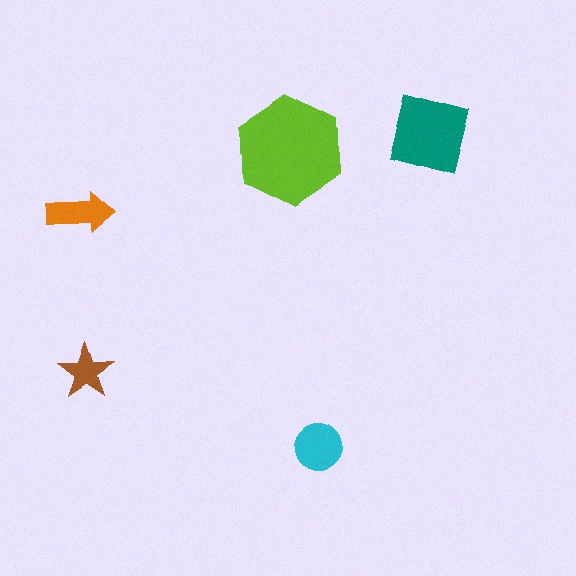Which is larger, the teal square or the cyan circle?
The teal square.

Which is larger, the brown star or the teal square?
The teal square.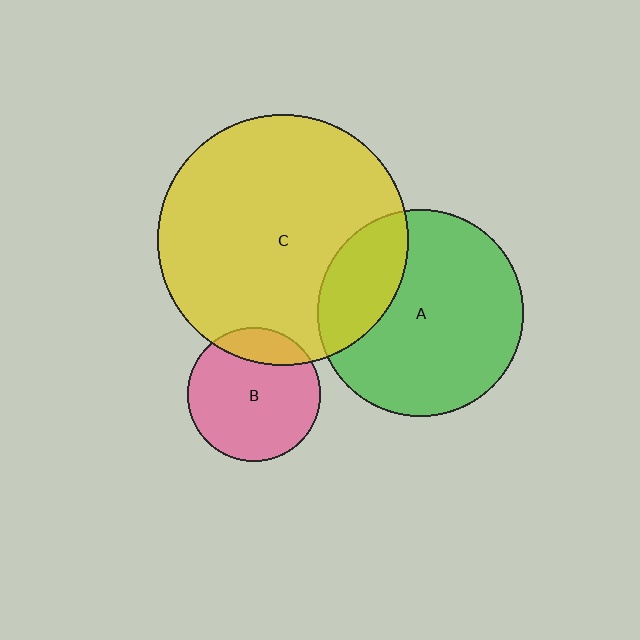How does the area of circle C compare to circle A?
Approximately 1.5 times.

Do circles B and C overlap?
Yes.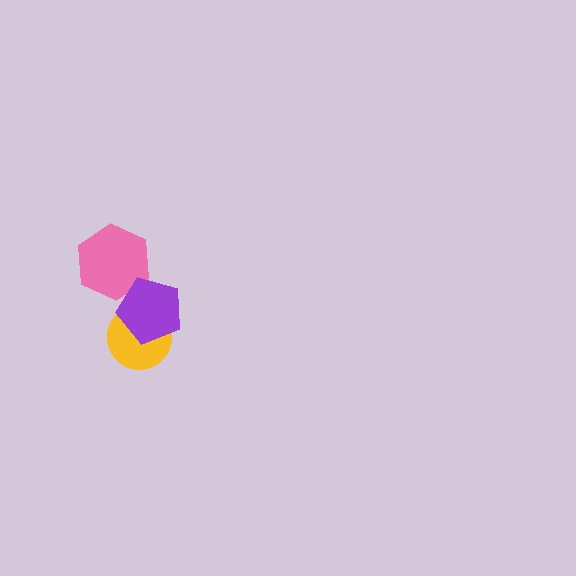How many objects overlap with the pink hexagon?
1 object overlaps with the pink hexagon.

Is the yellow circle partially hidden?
Yes, it is partially covered by another shape.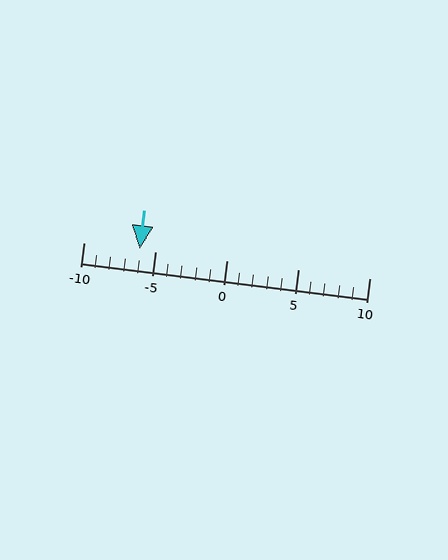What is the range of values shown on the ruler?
The ruler shows values from -10 to 10.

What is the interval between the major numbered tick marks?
The major tick marks are spaced 5 units apart.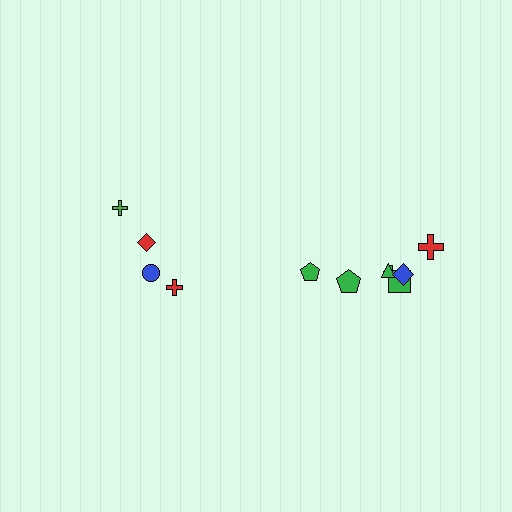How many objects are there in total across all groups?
There are 11 objects.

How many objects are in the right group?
There are 7 objects.